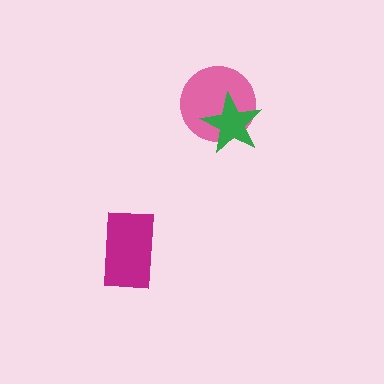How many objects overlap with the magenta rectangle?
0 objects overlap with the magenta rectangle.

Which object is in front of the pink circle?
The green star is in front of the pink circle.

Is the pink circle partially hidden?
Yes, it is partially covered by another shape.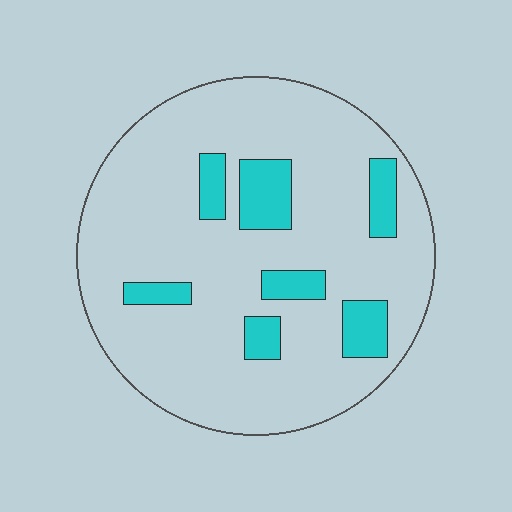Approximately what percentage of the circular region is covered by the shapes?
Approximately 15%.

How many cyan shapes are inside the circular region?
7.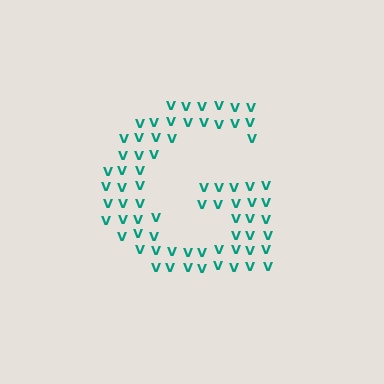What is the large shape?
The large shape is the letter G.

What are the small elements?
The small elements are letter V's.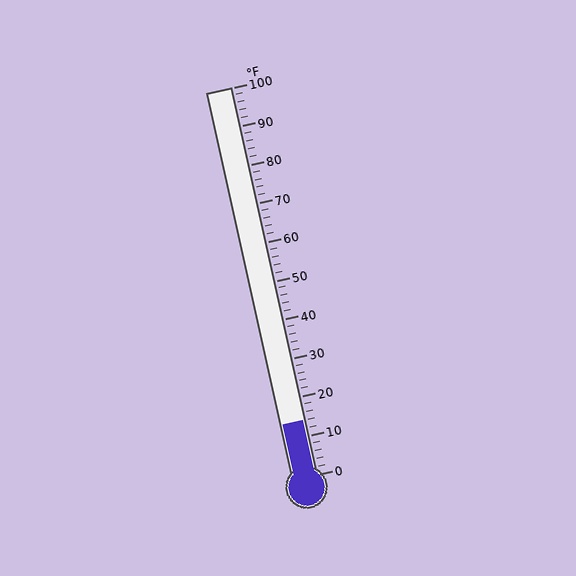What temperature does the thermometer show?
The thermometer shows approximately 14°F.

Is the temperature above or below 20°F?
The temperature is below 20°F.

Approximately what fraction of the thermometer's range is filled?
The thermometer is filled to approximately 15% of its range.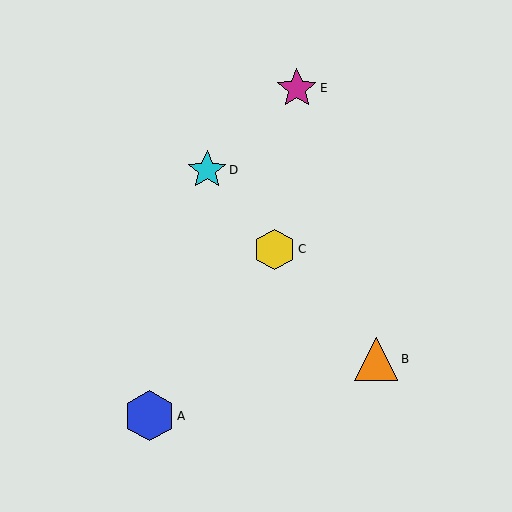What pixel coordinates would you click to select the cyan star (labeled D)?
Click at (207, 170) to select the cyan star D.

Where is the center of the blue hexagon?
The center of the blue hexagon is at (149, 416).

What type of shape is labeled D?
Shape D is a cyan star.